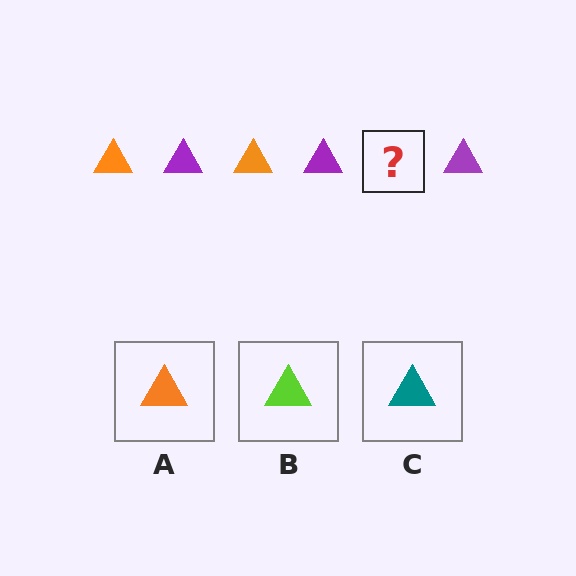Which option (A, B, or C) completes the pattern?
A.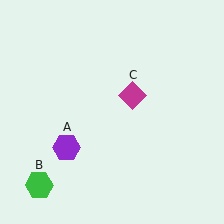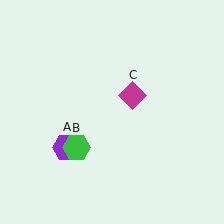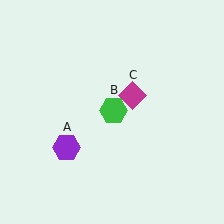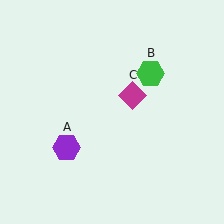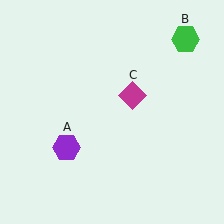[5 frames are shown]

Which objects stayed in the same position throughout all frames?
Purple hexagon (object A) and magenta diamond (object C) remained stationary.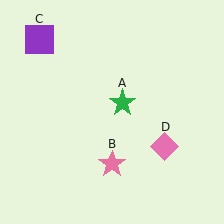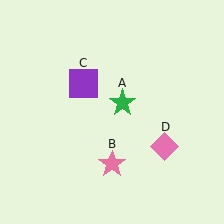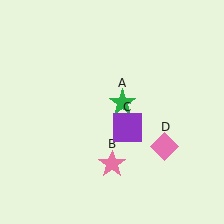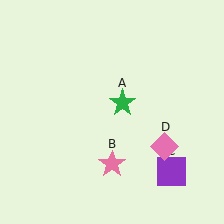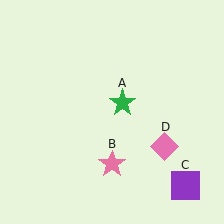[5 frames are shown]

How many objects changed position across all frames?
1 object changed position: purple square (object C).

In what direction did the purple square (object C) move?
The purple square (object C) moved down and to the right.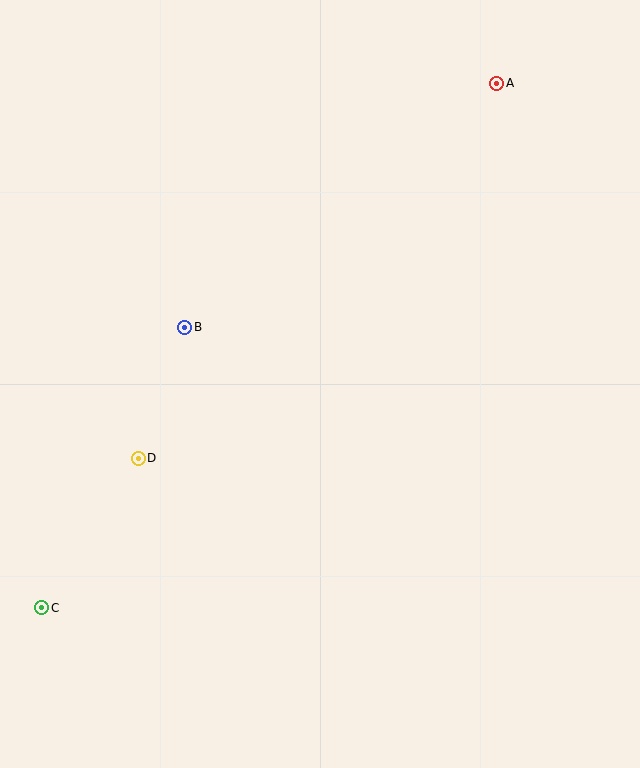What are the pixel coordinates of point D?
Point D is at (138, 458).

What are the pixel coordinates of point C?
Point C is at (42, 608).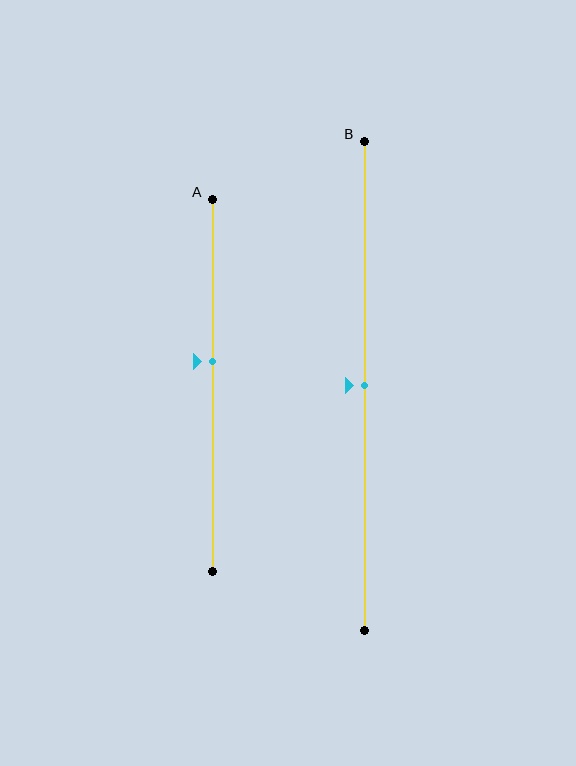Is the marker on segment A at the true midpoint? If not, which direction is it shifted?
No, the marker on segment A is shifted upward by about 6% of the segment length.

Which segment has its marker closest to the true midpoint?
Segment B has its marker closest to the true midpoint.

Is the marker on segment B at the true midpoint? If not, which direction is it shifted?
Yes, the marker on segment B is at the true midpoint.